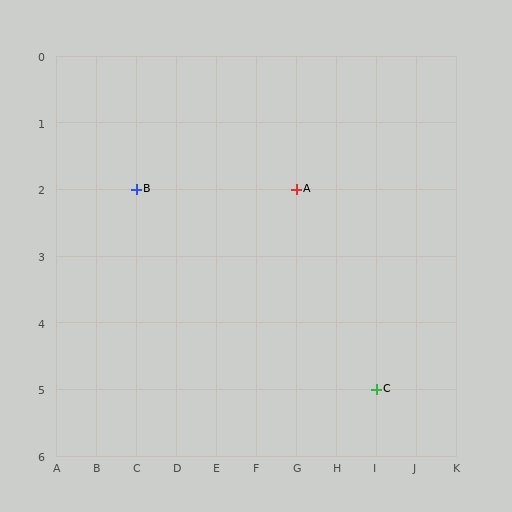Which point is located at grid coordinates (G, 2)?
Point A is at (G, 2).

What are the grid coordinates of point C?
Point C is at grid coordinates (I, 5).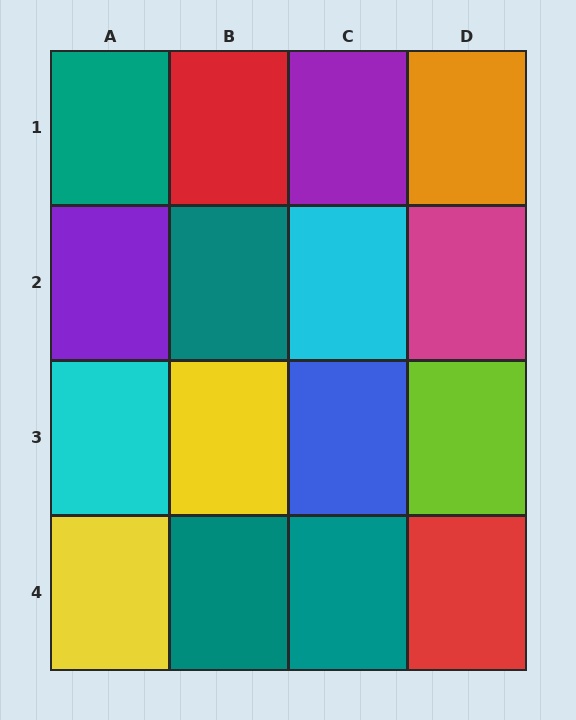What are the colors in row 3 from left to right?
Cyan, yellow, blue, lime.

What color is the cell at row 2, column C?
Cyan.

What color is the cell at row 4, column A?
Yellow.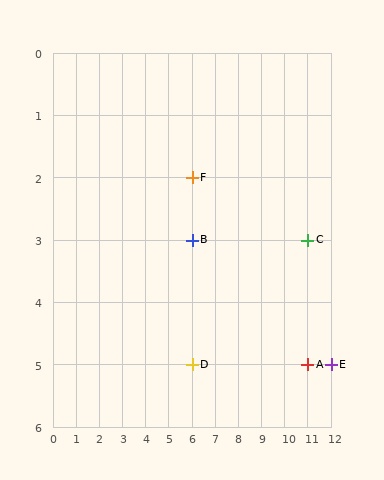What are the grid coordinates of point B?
Point B is at grid coordinates (6, 3).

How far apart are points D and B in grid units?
Points D and B are 2 rows apart.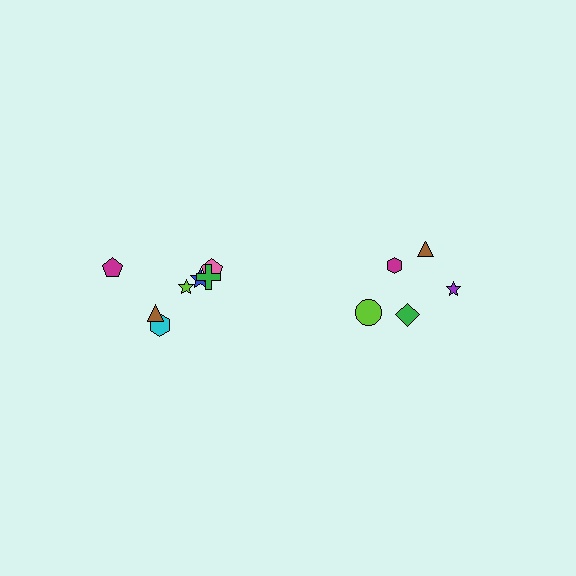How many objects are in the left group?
There are 7 objects.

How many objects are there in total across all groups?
There are 12 objects.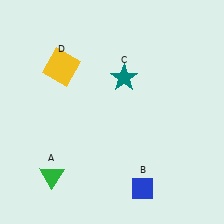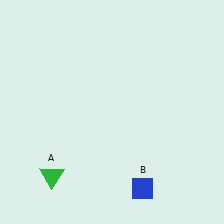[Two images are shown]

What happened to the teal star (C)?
The teal star (C) was removed in Image 2. It was in the top-right area of Image 1.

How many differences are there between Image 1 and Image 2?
There are 2 differences between the two images.